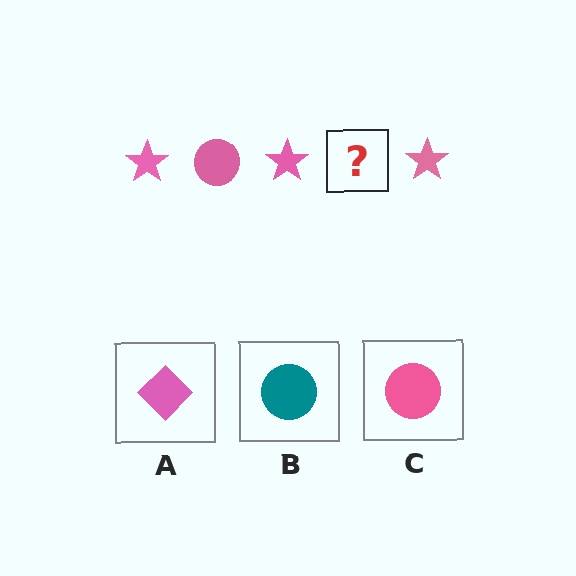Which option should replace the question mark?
Option C.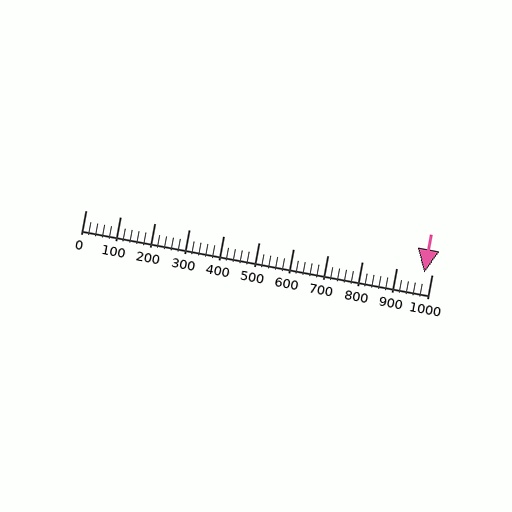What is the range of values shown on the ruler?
The ruler shows values from 0 to 1000.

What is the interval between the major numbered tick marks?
The major tick marks are spaced 100 units apart.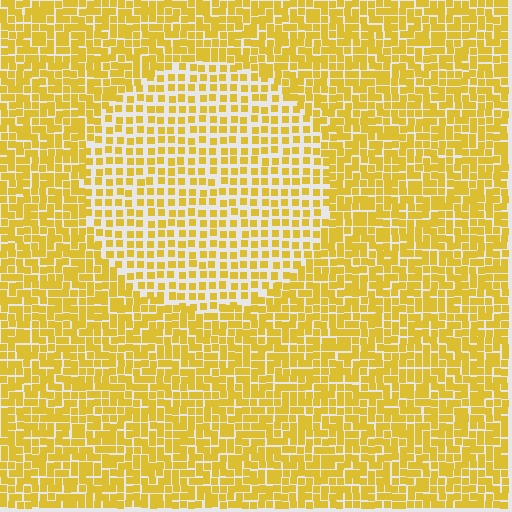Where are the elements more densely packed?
The elements are more densely packed outside the circle boundary.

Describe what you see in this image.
The image contains small yellow elements arranged at two different densities. A circle-shaped region is visible where the elements are less densely packed than the surrounding area.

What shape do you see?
I see a circle.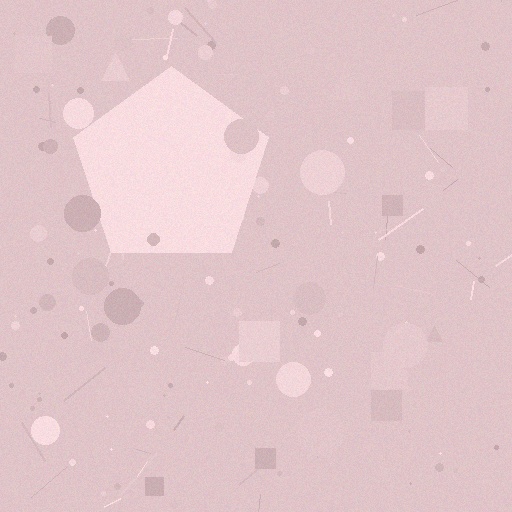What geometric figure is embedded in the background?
A pentagon is embedded in the background.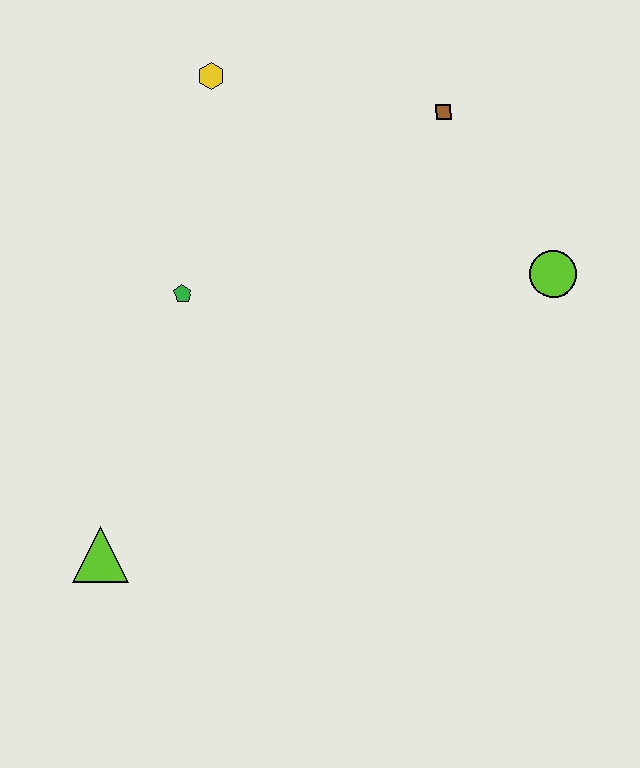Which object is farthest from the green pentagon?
The lime circle is farthest from the green pentagon.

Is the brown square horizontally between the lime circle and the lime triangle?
Yes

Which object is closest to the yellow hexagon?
The green pentagon is closest to the yellow hexagon.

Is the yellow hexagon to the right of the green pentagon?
Yes